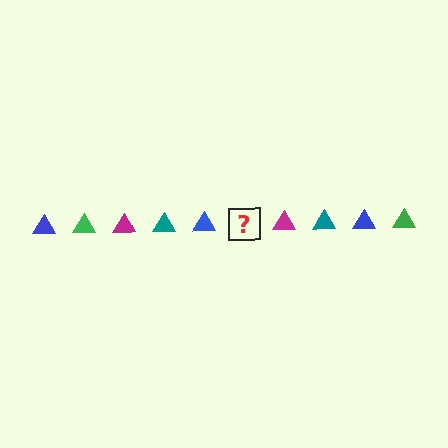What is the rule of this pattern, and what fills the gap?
The rule is that the pattern cycles through blue, green, magenta, teal triangles. The gap should be filled with a green triangle.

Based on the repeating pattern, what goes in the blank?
The blank should be a green triangle.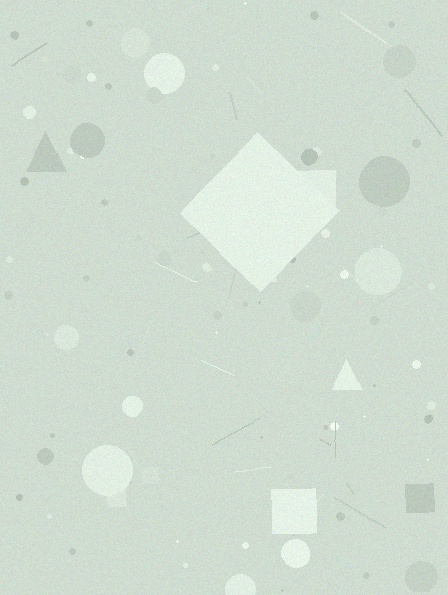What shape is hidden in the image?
A diamond is hidden in the image.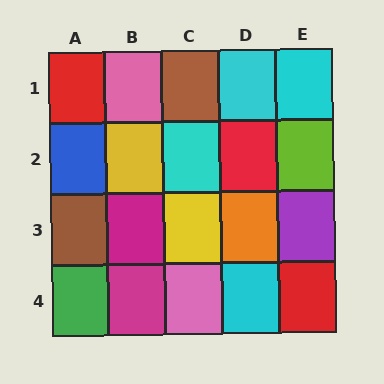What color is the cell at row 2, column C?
Cyan.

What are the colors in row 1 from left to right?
Red, pink, brown, cyan, cyan.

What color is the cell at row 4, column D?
Cyan.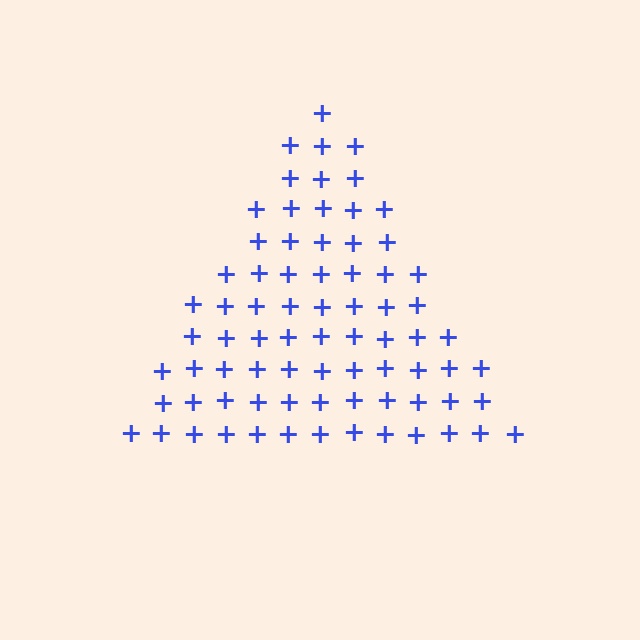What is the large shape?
The large shape is a triangle.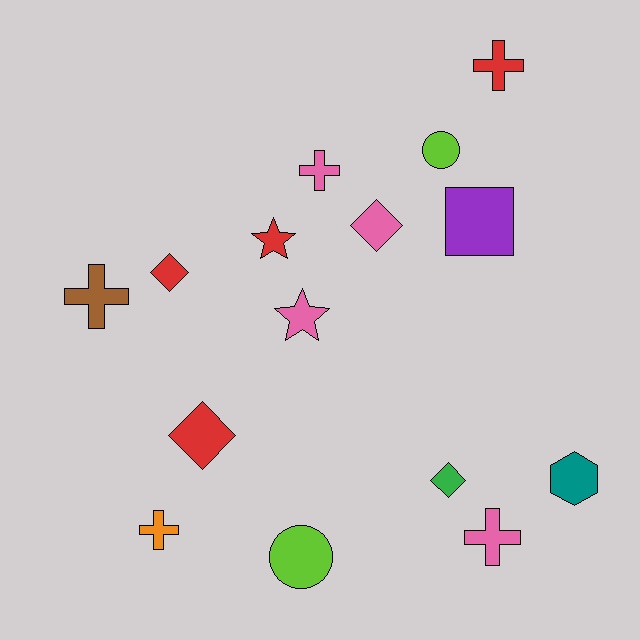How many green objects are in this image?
There is 1 green object.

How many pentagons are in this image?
There are no pentagons.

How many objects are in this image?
There are 15 objects.